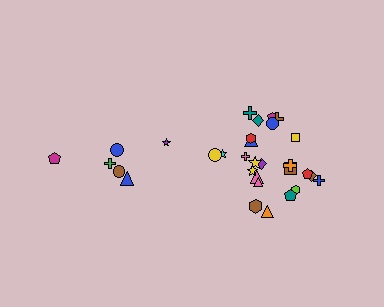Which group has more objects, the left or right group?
The right group.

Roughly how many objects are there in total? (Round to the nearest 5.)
Roughly 30 objects in total.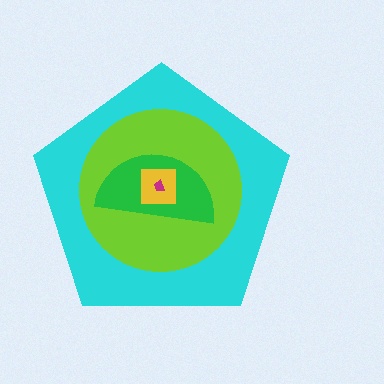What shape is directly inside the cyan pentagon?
The lime circle.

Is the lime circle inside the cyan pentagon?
Yes.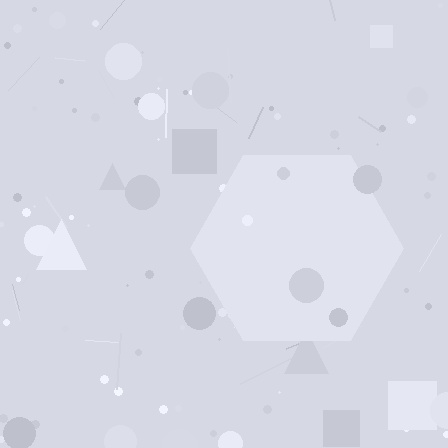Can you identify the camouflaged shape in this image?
The camouflaged shape is a hexagon.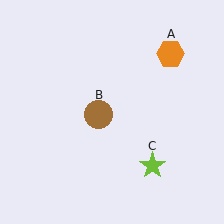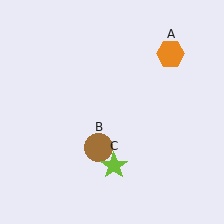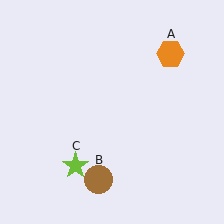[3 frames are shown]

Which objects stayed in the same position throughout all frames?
Orange hexagon (object A) remained stationary.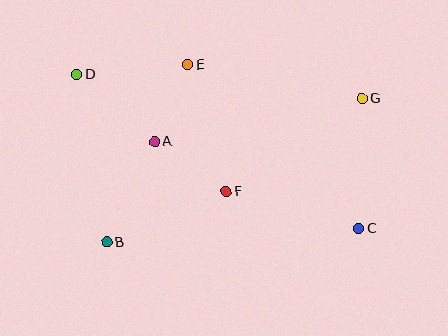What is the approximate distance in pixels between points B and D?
The distance between B and D is approximately 170 pixels.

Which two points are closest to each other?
Points A and E are closest to each other.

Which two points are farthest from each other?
Points C and D are farthest from each other.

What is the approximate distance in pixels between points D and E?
The distance between D and E is approximately 111 pixels.